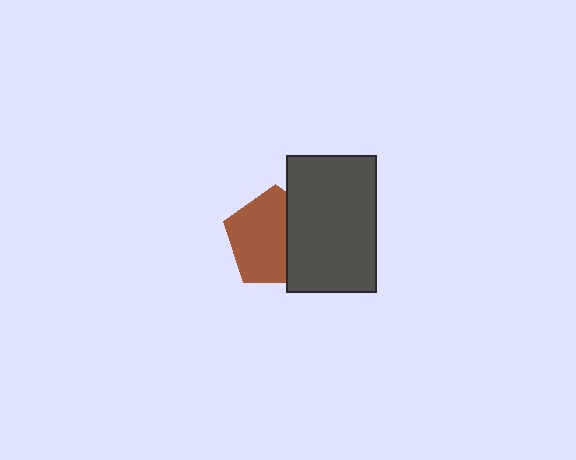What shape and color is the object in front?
The object in front is a dark gray rectangle.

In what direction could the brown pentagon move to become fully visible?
The brown pentagon could move left. That would shift it out from behind the dark gray rectangle entirely.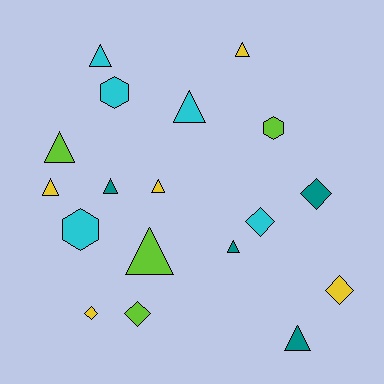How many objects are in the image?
There are 18 objects.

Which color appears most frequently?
Yellow, with 5 objects.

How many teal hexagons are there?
There are no teal hexagons.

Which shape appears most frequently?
Triangle, with 10 objects.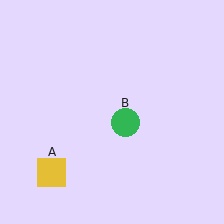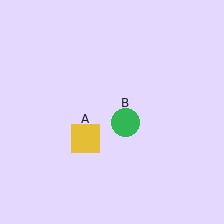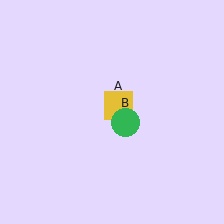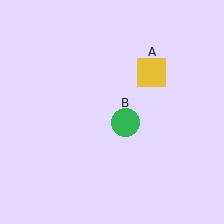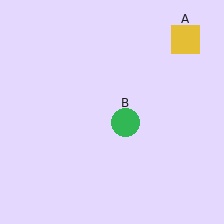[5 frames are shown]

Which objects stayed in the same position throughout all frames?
Green circle (object B) remained stationary.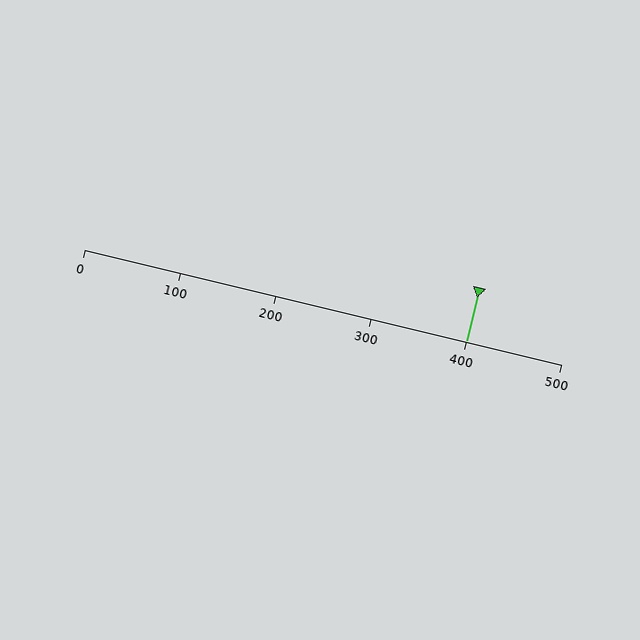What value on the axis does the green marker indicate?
The marker indicates approximately 400.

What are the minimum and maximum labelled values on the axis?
The axis runs from 0 to 500.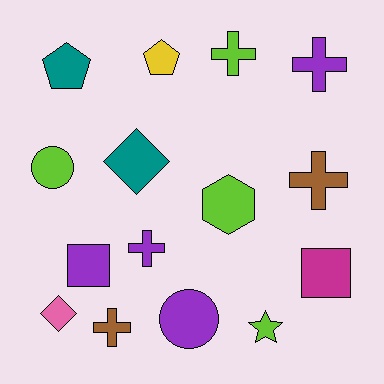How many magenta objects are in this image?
There is 1 magenta object.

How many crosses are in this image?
There are 5 crosses.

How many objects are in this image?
There are 15 objects.